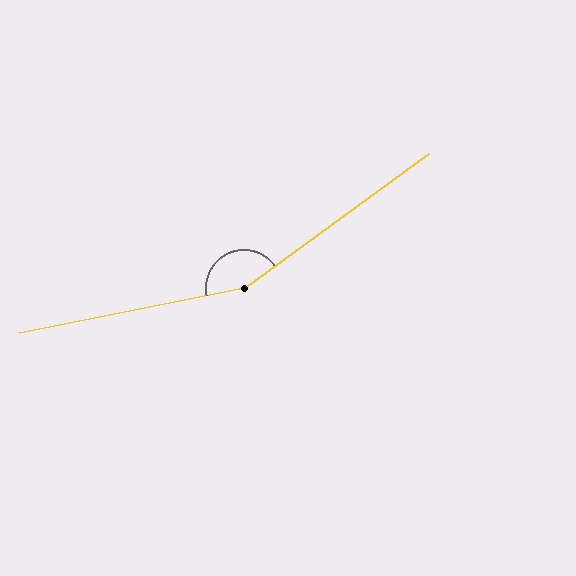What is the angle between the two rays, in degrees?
Approximately 155 degrees.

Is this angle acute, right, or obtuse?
It is obtuse.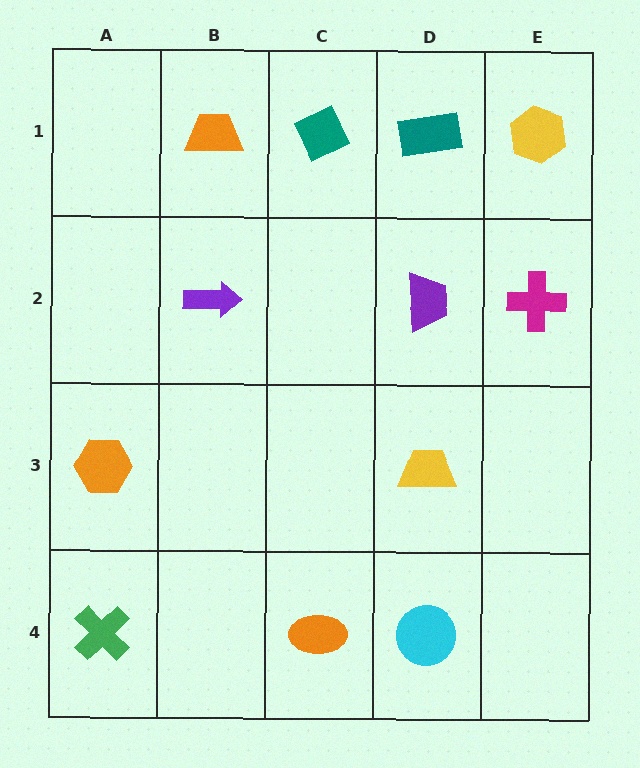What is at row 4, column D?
A cyan circle.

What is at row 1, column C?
A teal diamond.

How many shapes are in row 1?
4 shapes.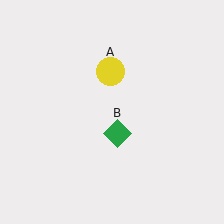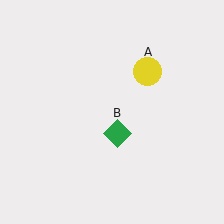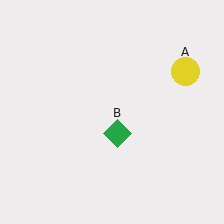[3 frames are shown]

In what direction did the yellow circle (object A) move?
The yellow circle (object A) moved right.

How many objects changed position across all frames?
1 object changed position: yellow circle (object A).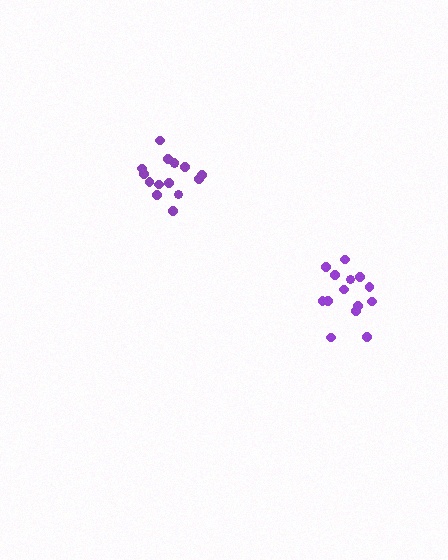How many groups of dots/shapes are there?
There are 2 groups.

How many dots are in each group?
Group 1: 14 dots, Group 2: 15 dots (29 total).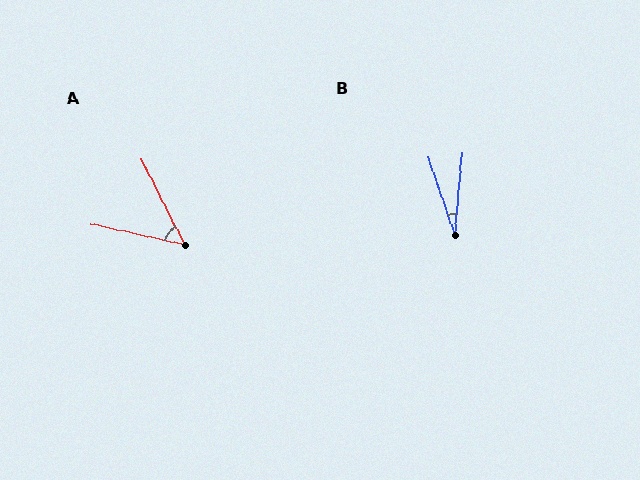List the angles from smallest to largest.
B (24°), A (51°).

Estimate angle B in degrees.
Approximately 24 degrees.